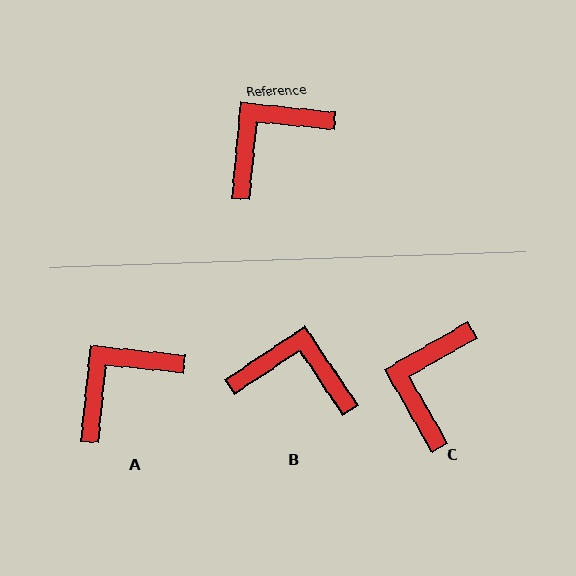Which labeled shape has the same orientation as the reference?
A.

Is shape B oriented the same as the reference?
No, it is off by about 51 degrees.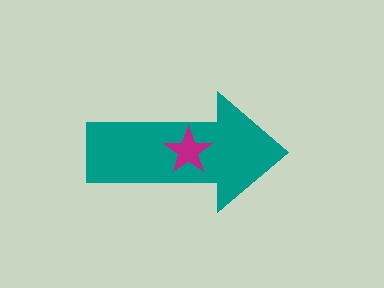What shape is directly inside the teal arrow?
The magenta star.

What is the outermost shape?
The teal arrow.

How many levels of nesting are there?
2.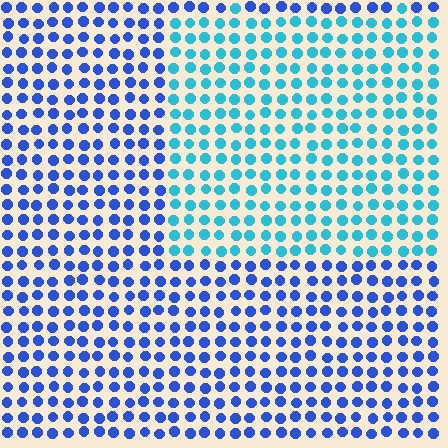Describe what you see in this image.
The image is filled with small blue elements in a uniform arrangement. A rectangle-shaped region is visible where the elements are tinted to a slightly different hue, forming a subtle color boundary.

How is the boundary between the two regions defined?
The boundary is defined purely by a slight shift in hue (about 40 degrees). Spacing, size, and orientation are identical on both sides.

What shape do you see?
I see a rectangle.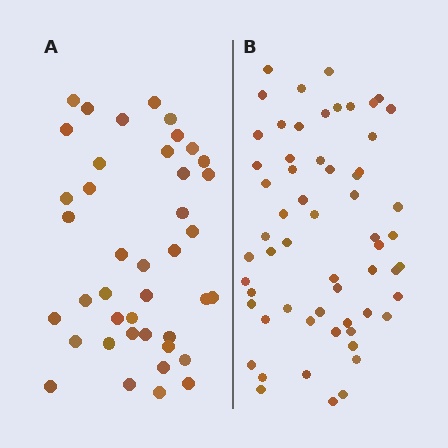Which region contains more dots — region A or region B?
Region B (the right region) has more dots.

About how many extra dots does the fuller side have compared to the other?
Region B has approximately 20 more dots than region A.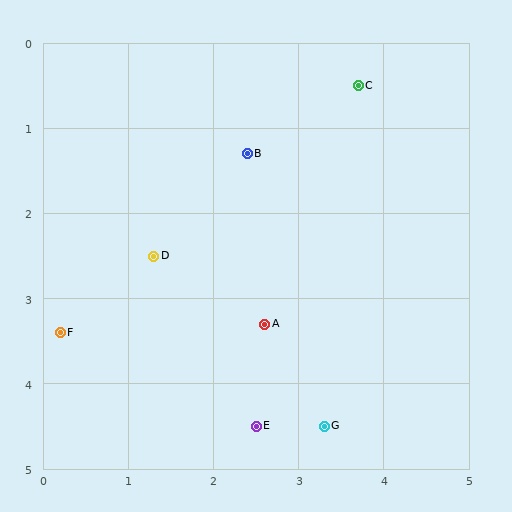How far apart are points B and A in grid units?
Points B and A are about 2.0 grid units apart.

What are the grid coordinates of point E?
Point E is at approximately (2.5, 4.5).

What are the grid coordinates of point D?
Point D is at approximately (1.3, 2.5).